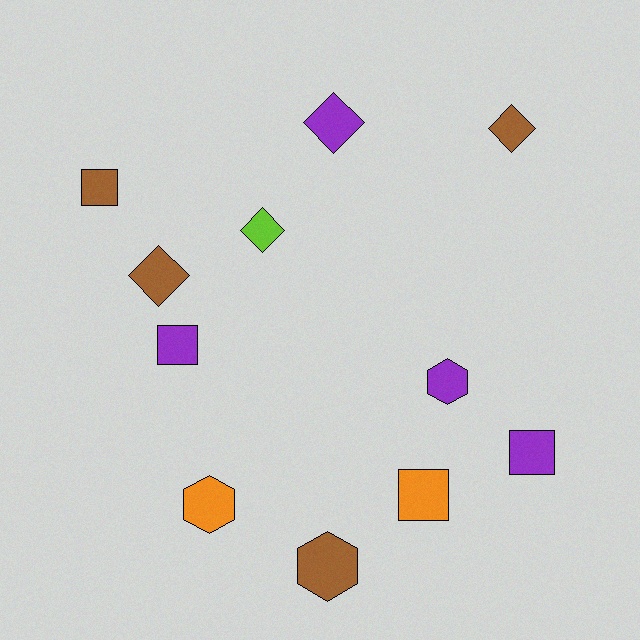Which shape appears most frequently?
Diamond, with 4 objects.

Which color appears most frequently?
Brown, with 4 objects.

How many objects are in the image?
There are 11 objects.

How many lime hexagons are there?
There are no lime hexagons.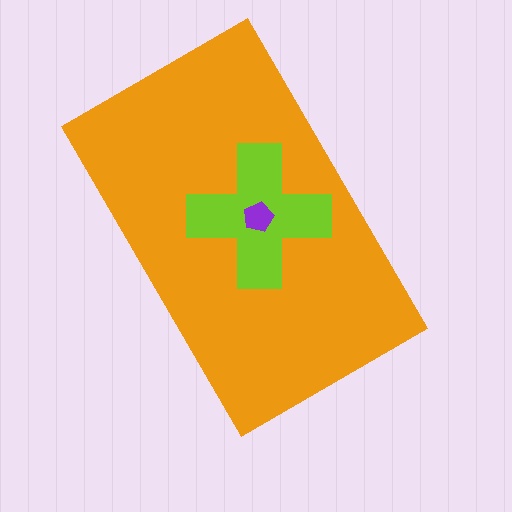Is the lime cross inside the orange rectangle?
Yes.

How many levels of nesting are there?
3.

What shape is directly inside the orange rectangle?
The lime cross.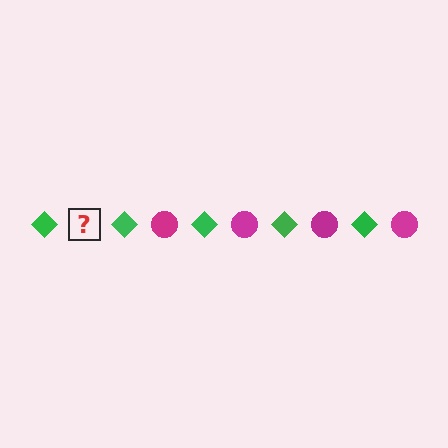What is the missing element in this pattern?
The missing element is a magenta circle.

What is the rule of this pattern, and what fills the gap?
The rule is that the pattern alternates between green diamond and magenta circle. The gap should be filled with a magenta circle.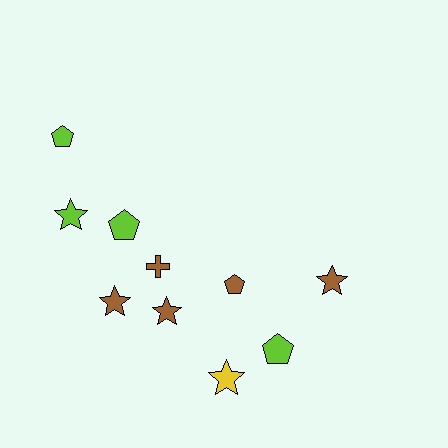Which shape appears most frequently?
Star, with 5 objects.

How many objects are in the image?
There are 10 objects.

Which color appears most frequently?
Brown, with 5 objects.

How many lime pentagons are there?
There are 3 lime pentagons.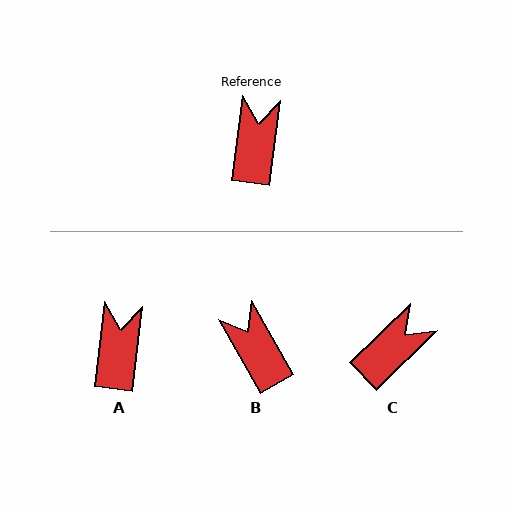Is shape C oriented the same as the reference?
No, it is off by about 39 degrees.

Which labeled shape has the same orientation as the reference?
A.